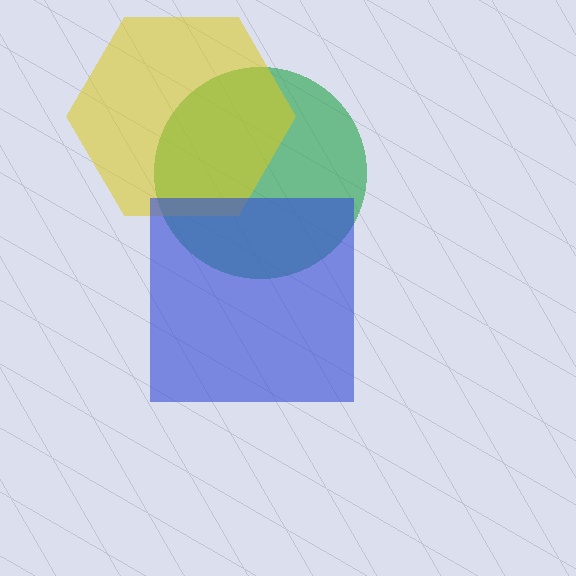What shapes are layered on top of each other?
The layered shapes are: a green circle, a yellow hexagon, a blue square.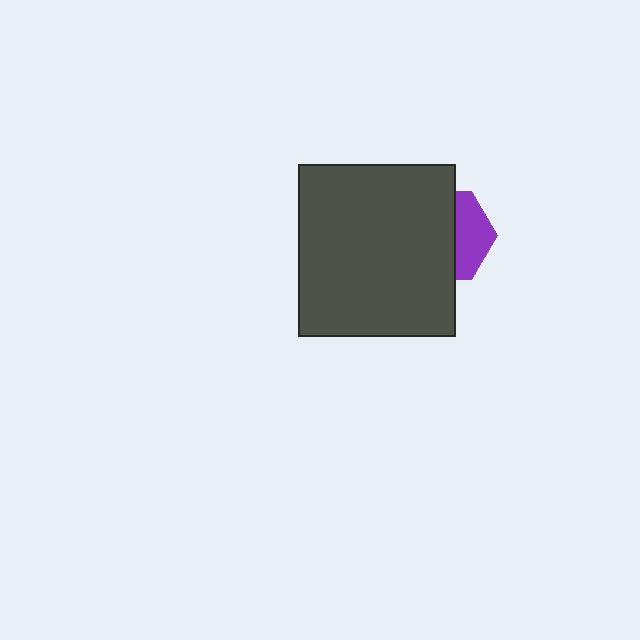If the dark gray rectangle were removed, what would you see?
You would see the complete purple hexagon.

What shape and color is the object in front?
The object in front is a dark gray rectangle.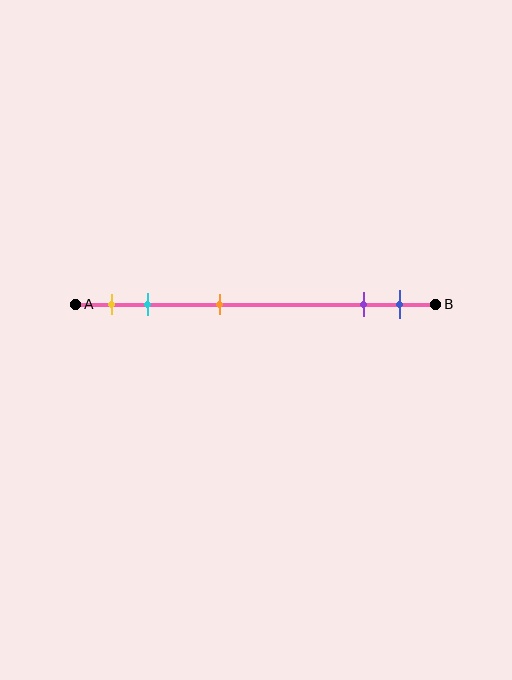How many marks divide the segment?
There are 5 marks dividing the segment.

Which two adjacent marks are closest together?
The purple and blue marks are the closest adjacent pair.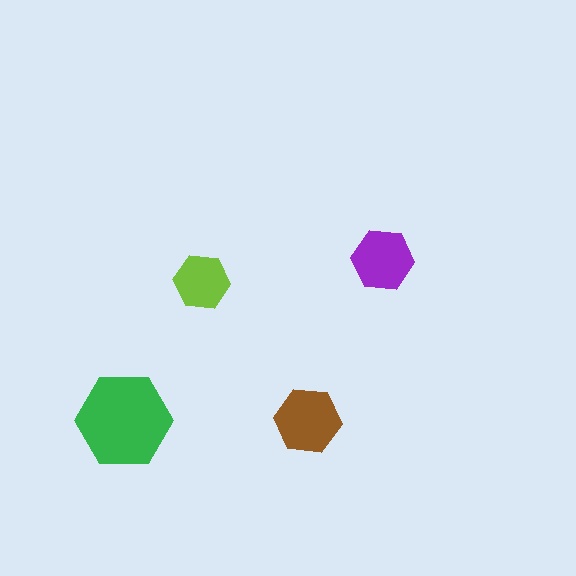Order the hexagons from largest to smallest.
the green one, the brown one, the purple one, the lime one.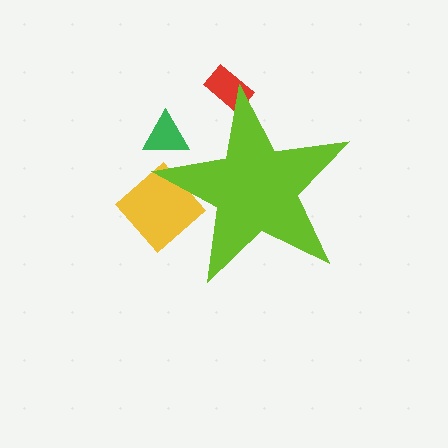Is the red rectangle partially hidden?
Yes, the red rectangle is partially hidden behind the lime star.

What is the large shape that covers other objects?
A lime star.